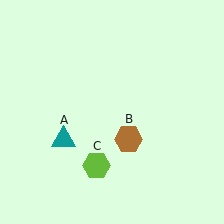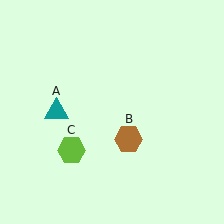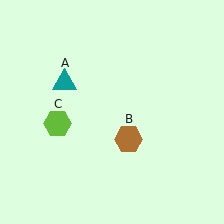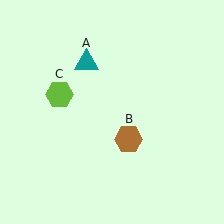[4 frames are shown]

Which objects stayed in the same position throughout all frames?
Brown hexagon (object B) remained stationary.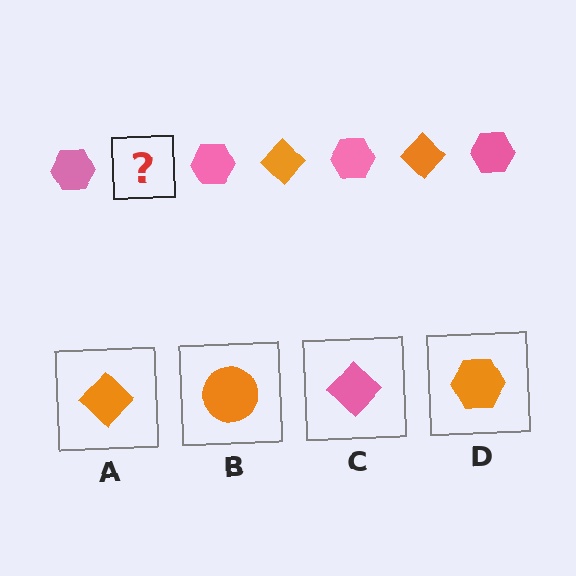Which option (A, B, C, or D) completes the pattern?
A.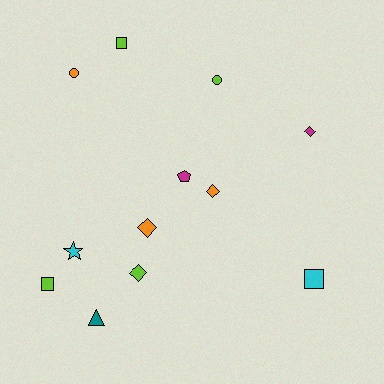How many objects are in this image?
There are 12 objects.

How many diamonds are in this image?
There are 4 diamonds.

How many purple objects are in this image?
There are no purple objects.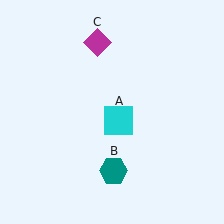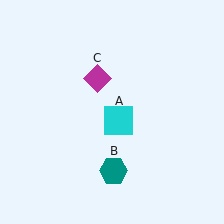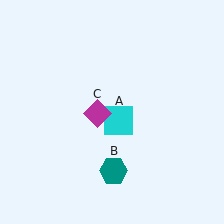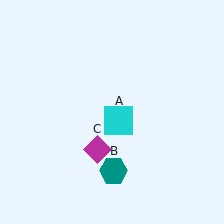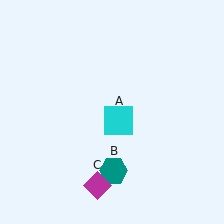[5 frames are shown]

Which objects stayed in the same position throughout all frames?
Cyan square (object A) and teal hexagon (object B) remained stationary.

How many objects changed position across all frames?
1 object changed position: magenta diamond (object C).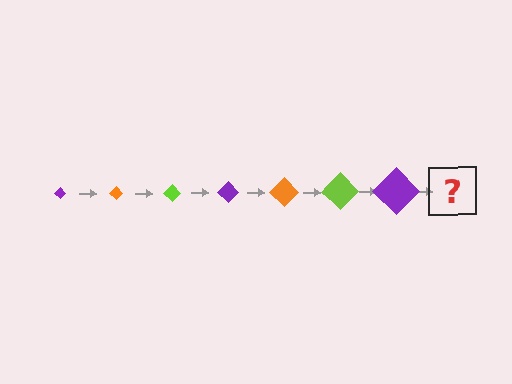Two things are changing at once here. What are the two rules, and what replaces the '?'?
The two rules are that the diamond grows larger each step and the color cycles through purple, orange, and lime. The '?' should be an orange diamond, larger than the previous one.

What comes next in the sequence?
The next element should be an orange diamond, larger than the previous one.